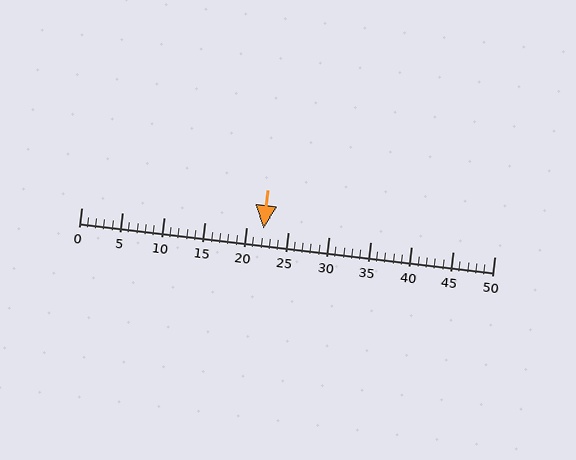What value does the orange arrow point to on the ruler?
The orange arrow points to approximately 22.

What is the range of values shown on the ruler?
The ruler shows values from 0 to 50.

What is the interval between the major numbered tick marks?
The major tick marks are spaced 5 units apart.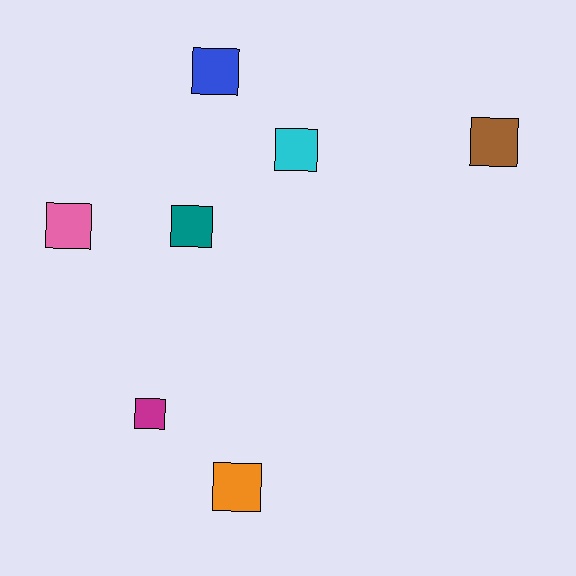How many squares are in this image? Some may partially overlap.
There are 7 squares.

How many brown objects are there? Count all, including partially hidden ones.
There is 1 brown object.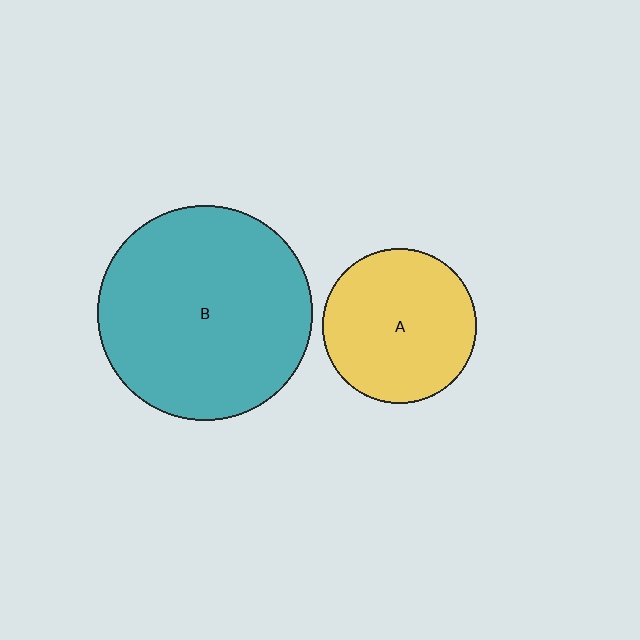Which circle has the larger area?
Circle B (teal).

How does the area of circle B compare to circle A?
Approximately 1.9 times.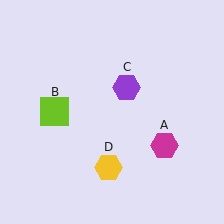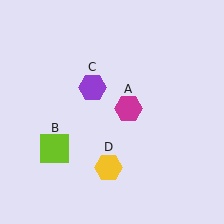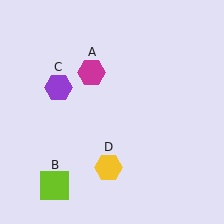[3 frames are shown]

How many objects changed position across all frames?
3 objects changed position: magenta hexagon (object A), lime square (object B), purple hexagon (object C).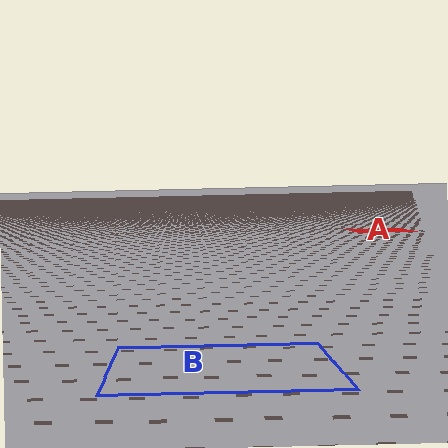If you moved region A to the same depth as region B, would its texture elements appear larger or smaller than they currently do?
They would appear larger. At a closer depth, the same texture elements are projected at a bigger on-screen size.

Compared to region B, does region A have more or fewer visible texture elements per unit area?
Region A has more texture elements per unit area — they are packed more densely because it is farther away.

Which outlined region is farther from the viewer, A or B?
Region A is farther from the viewer — the texture elements inside it appear smaller and more densely packed.